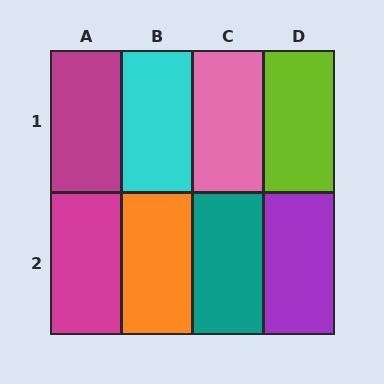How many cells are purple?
1 cell is purple.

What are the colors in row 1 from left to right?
Magenta, cyan, pink, lime.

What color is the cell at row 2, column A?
Magenta.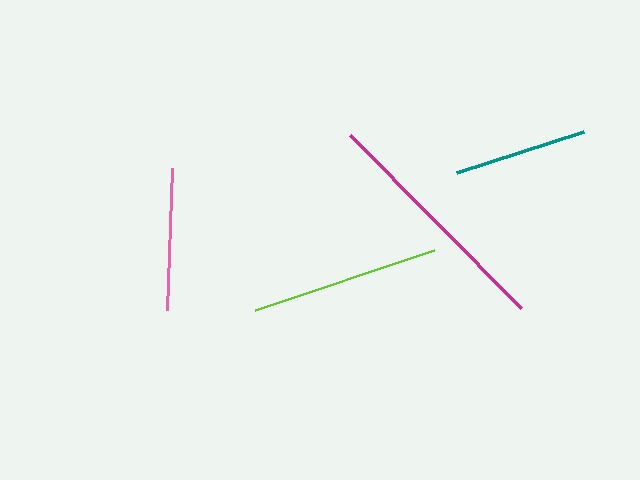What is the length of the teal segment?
The teal segment is approximately 134 pixels long.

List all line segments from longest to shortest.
From longest to shortest: magenta, lime, pink, teal.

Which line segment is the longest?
The magenta line is the longest at approximately 243 pixels.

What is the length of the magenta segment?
The magenta segment is approximately 243 pixels long.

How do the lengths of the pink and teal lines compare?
The pink and teal lines are approximately the same length.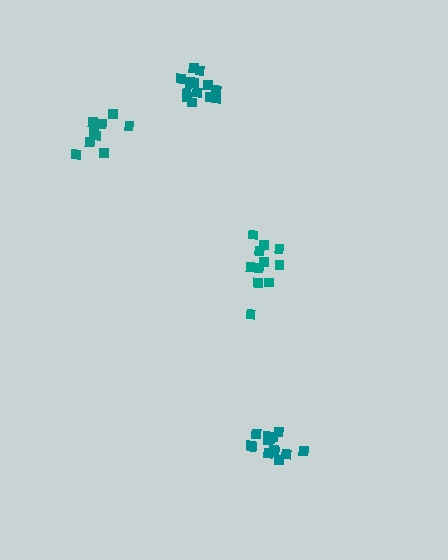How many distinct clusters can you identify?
There are 4 distinct clusters.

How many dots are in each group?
Group 1: 15 dots, Group 2: 11 dots, Group 3: 14 dots, Group 4: 9 dots (49 total).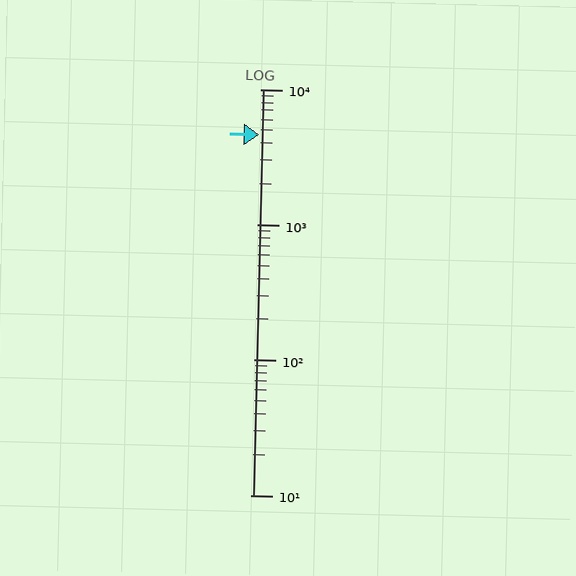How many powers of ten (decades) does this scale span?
The scale spans 3 decades, from 10 to 10000.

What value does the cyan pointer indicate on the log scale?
The pointer indicates approximately 4600.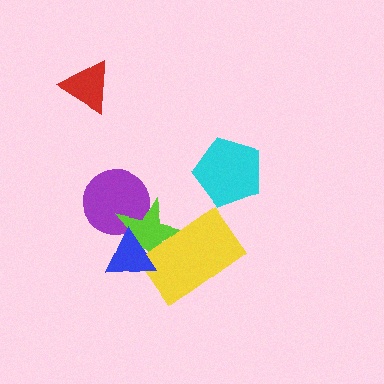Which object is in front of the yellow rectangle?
The blue triangle is in front of the yellow rectangle.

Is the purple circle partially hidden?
Yes, it is partially covered by another shape.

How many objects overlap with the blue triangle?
2 objects overlap with the blue triangle.